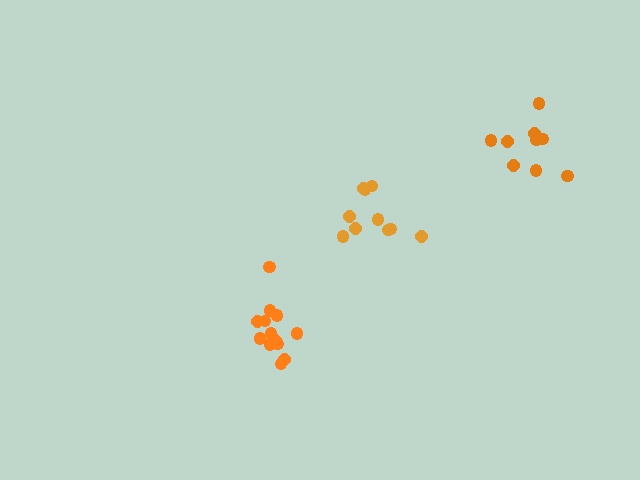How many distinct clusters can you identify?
There are 3 distinct clusters.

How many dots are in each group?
Group 1: 9 dots, Group 2: 13 dots, Group 3: 10 dots (32 total).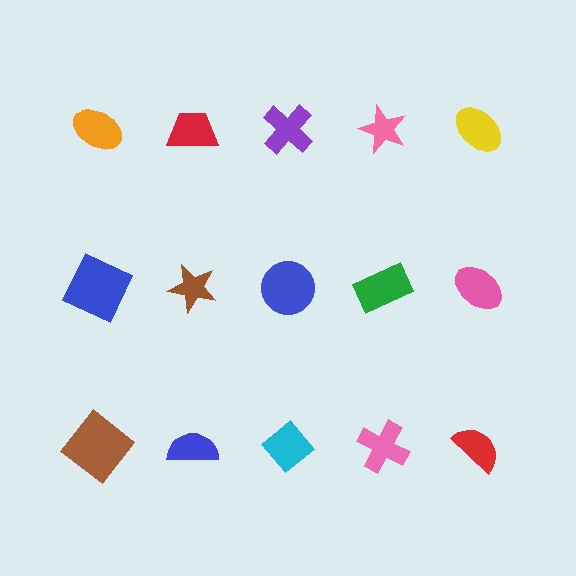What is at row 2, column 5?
A pink ellipse.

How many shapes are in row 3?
5 shapes.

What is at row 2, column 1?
A blue square.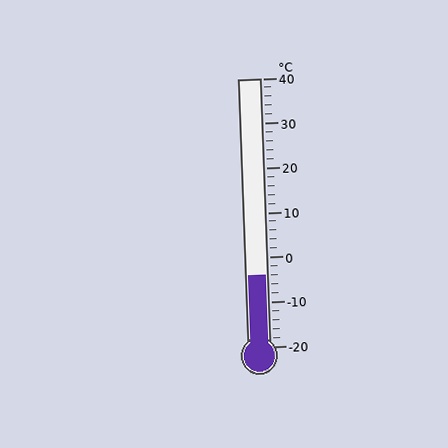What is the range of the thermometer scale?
The thermometer scale ranges from -20°C to 40°C.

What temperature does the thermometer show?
The thermometer shows approximately -4°C.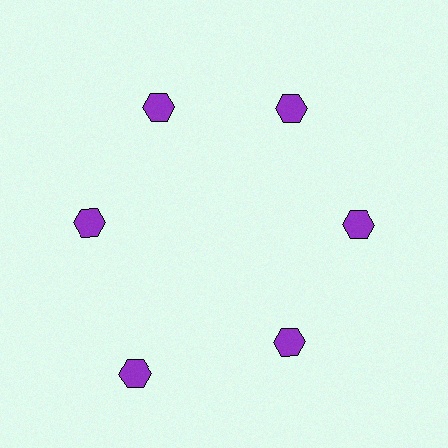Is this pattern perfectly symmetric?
No. The 6 purple hexagons are arranged in a ring, but one element near the 7 o'clock position is pushed outward from the center, breaking the 6-fold rotational symmetry.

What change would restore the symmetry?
The symmetry would be restored by moving it inward, back onto the ring so that all 6 hexagons sit at equal angles and equal distance from the center.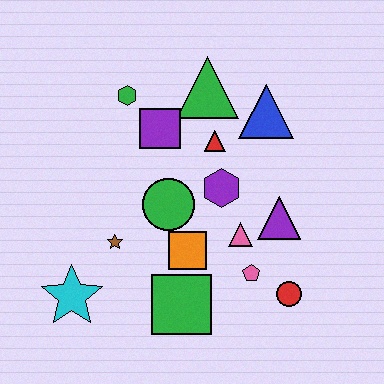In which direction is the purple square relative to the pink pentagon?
The purple square is above the pink pentagon.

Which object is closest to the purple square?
The green hexagon is closest to the purple square.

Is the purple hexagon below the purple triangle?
No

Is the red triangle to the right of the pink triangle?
No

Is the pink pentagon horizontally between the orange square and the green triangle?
No